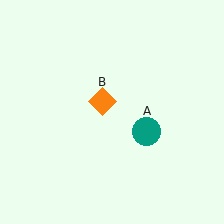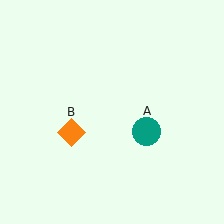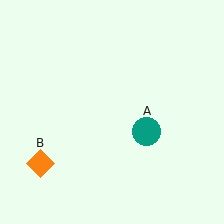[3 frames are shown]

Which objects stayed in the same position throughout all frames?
Teal circle (object A) remained stationary.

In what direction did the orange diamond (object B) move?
The orange diamond (object B) moved down and to the left.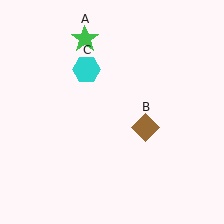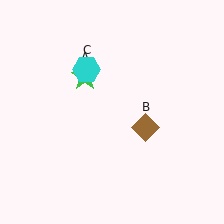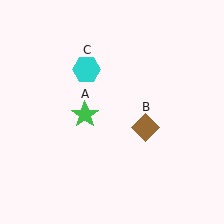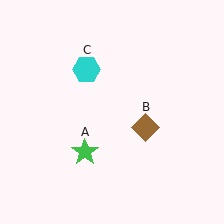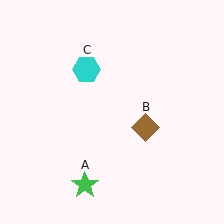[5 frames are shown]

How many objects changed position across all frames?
1 object changed position: green star (object A).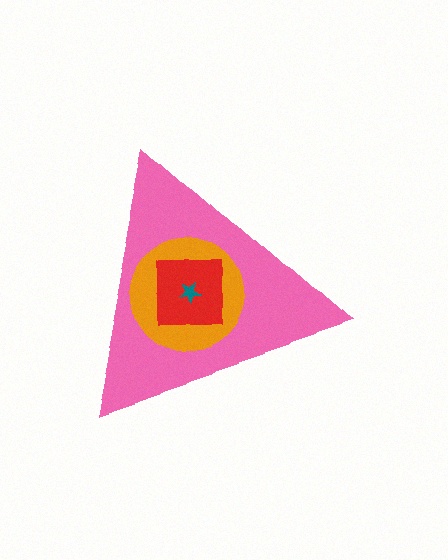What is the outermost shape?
The pink triangle.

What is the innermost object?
The teal star.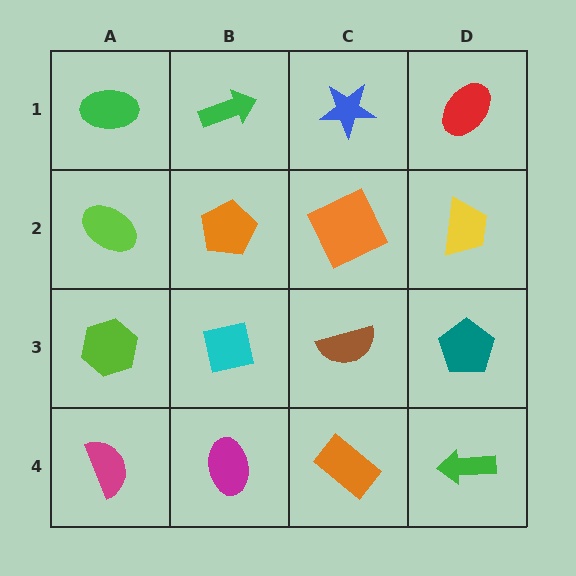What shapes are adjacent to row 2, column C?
A blue star (row 1, column C), a brown semicircle (row 3, column C), an orange pentagon (row 2, column B), a yellow trapezoid (row 2, column D).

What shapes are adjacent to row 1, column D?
A yellow trapezoid (row 2, column D), a blue star (row 1, column C).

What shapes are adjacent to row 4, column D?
A teal pentagon (row 3, column D), an orange rectangle (row 4, column C).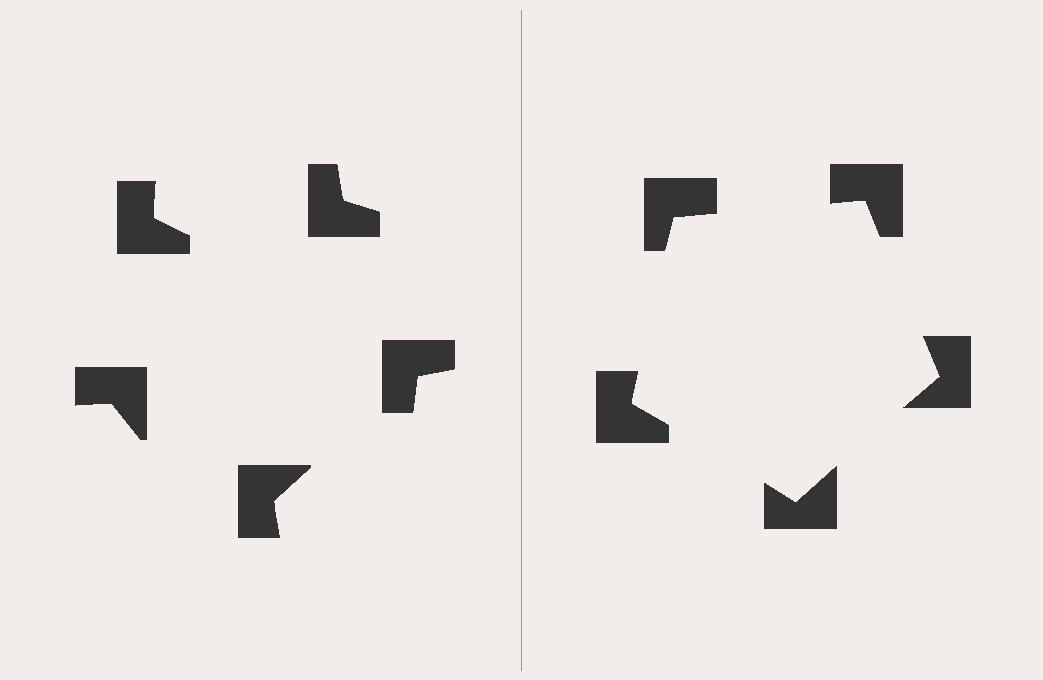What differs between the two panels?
The notched squares are positioned identically on both sides; only the wedge orientations differ. On the right they align to a pentagon; on the left they are misaligned.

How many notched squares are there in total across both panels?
10 — 5 on each side.